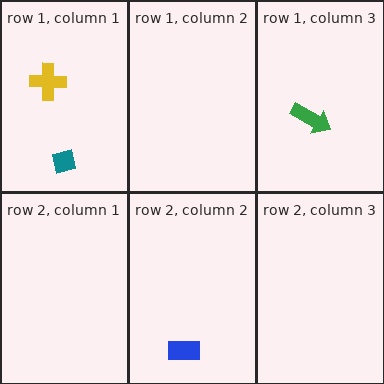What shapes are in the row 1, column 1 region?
The yellow cross, the teal square.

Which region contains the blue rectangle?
The row 2, column 2 region.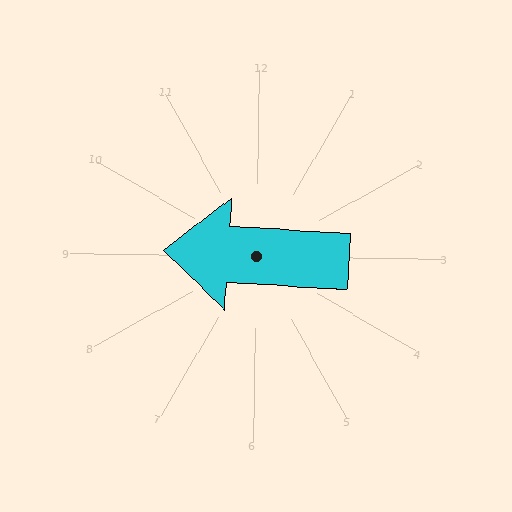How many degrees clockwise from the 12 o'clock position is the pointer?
Approximately 273 degrees.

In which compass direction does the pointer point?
West.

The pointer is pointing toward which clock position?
Roughly 9 o'clock.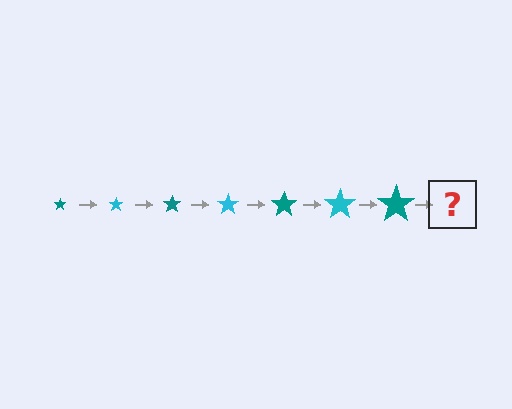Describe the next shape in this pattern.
It should be a cyan star, larger than the previous one.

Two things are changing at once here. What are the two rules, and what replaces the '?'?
The two rules are that the star grows larger each step and the color cycles through teal and cyan. The '?' should be a cyan star, larger than the previous one.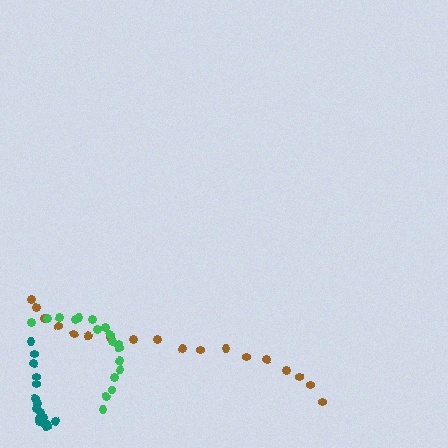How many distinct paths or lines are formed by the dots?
There are 3 distinct paths.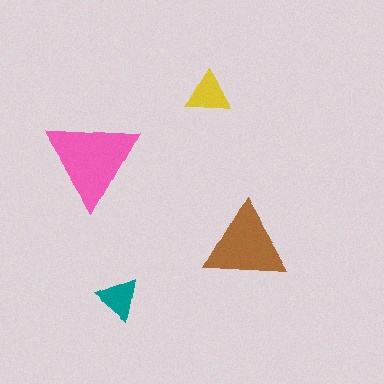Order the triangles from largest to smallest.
the pink one, the brown one, the yellow one, the teal one.